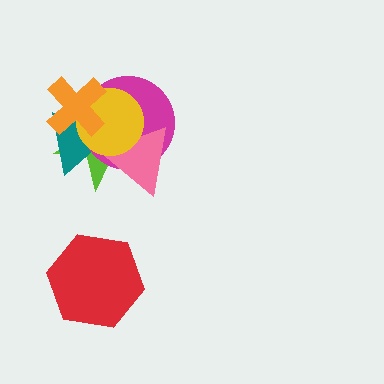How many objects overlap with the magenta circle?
5 objects overlap with the magenta circle.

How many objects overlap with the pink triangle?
4 objects overlap with the pink triangle.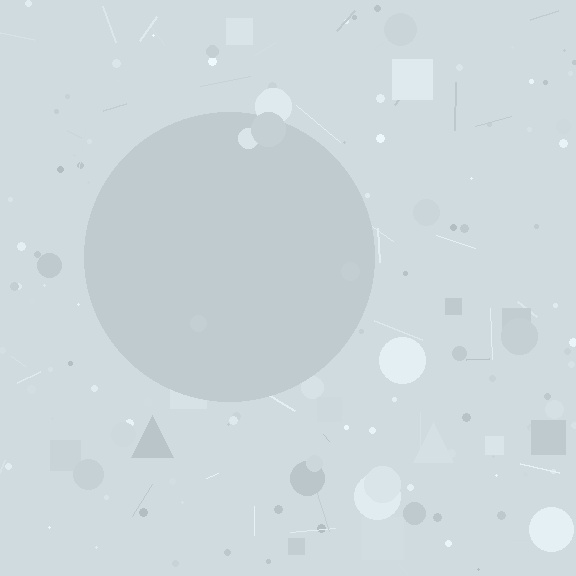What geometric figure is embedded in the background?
A circle is embedded in the background.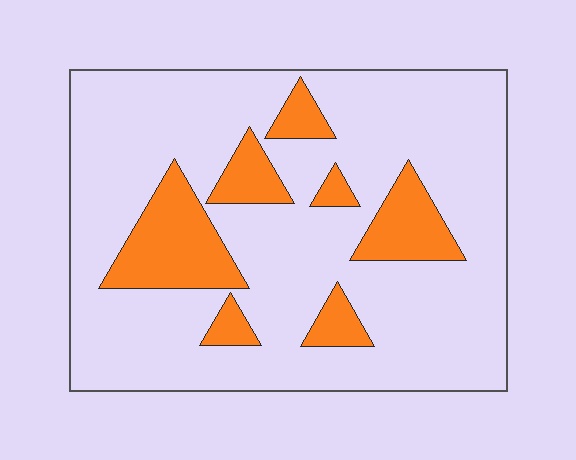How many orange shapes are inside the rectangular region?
7.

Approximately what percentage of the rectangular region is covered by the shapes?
Approximately 20%.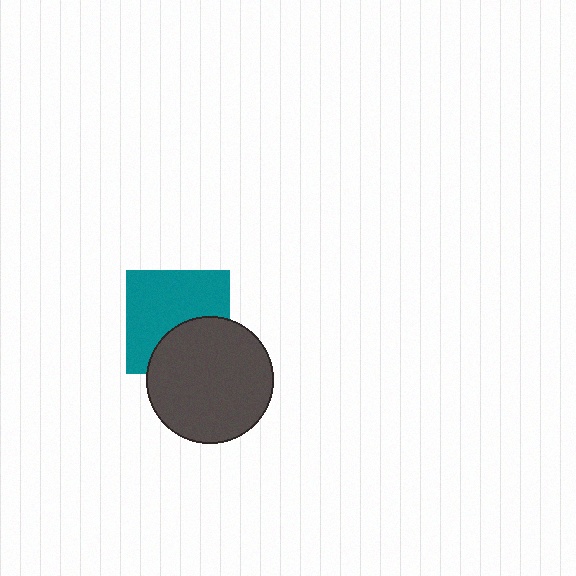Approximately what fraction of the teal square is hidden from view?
Roughly 36% of the teal square is hidden behind the dark gray circle.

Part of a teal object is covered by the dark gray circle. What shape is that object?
It is a square.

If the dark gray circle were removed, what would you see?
You would see the complete teal square.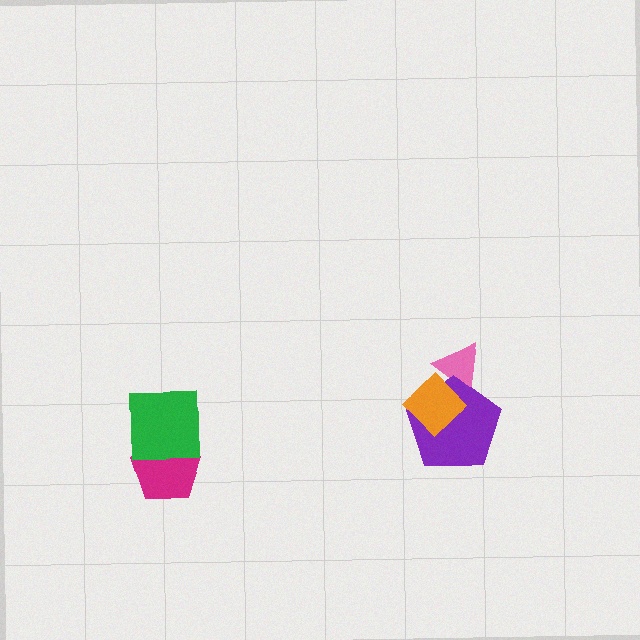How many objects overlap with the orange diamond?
2 objects overlap with the orange diamond.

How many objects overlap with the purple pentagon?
2 objects overlap with the purple pentagon.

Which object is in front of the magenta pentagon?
The green square is in front of the magenta pentagon.